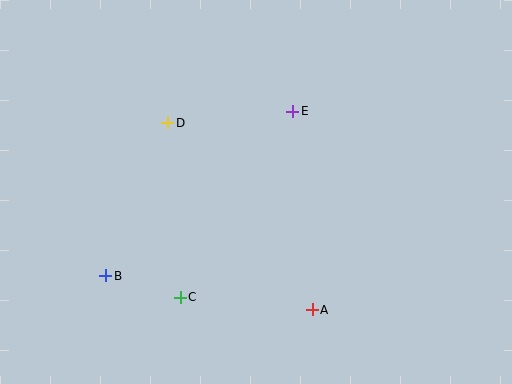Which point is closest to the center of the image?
Point E at (293, 111) is closest to the center.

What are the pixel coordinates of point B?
Point B is at (106, 276).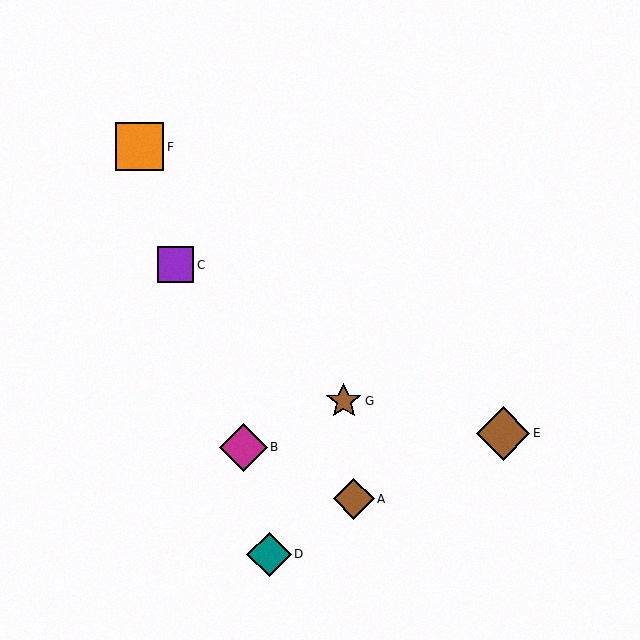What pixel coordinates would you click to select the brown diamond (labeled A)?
Click at (354, 499) to select the brown diamond A.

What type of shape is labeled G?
Shape G is a brown star.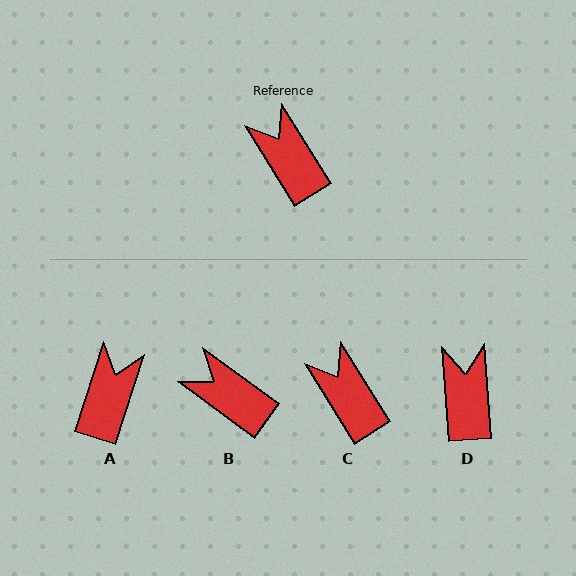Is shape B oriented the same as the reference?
No, it is off by about 22 degrees.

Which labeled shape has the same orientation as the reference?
C.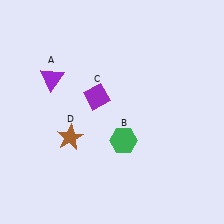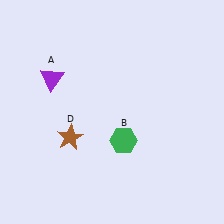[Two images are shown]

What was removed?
The purple diamond (C) was removed in Image 2.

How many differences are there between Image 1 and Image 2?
There is 1 difference between the two images.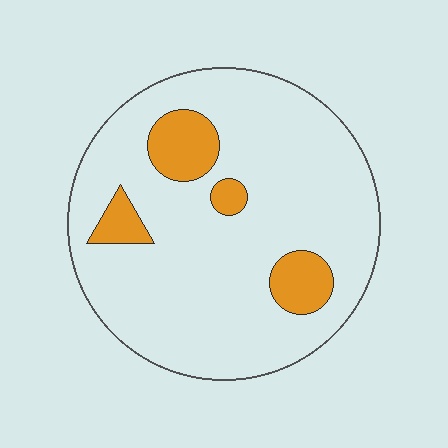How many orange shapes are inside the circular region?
4.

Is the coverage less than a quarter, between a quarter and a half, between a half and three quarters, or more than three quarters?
Less than a quarter.